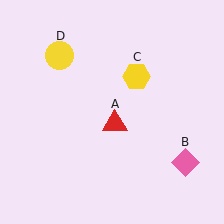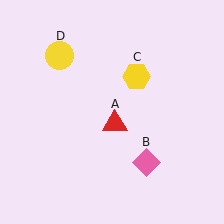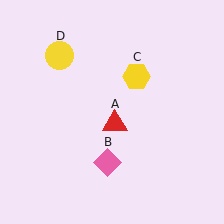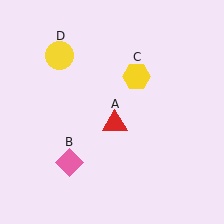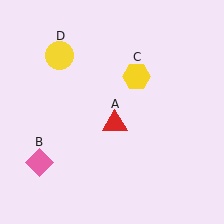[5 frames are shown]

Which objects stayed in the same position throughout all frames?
Red triangle (object A) and yellow hexagon (object C) and yellow circle (object D) remained stationary.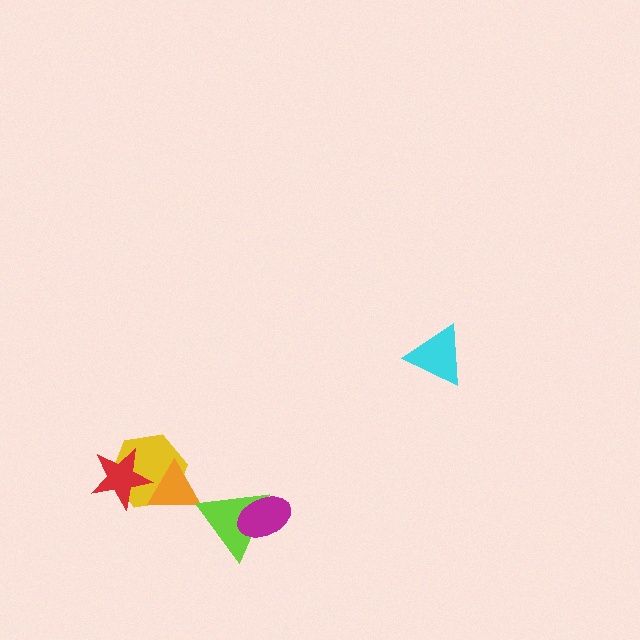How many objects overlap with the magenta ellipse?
1 object overlaps with the magenta ellipse.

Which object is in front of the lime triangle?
The magenta ellipse is in front of the lime triangle.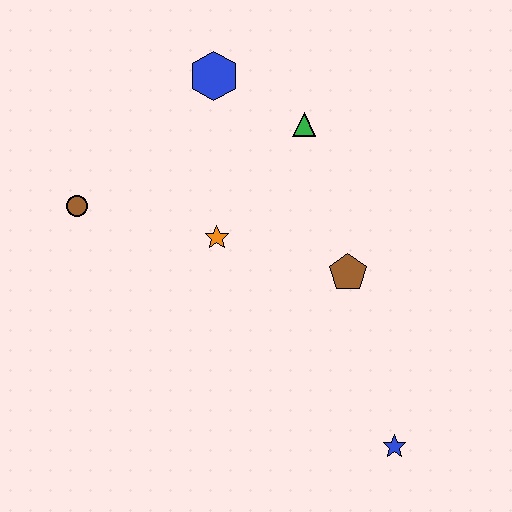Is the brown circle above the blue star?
Yes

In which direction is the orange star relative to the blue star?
The orange star is above the blue star.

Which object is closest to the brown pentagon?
The orange star is closest to the brown pentagon.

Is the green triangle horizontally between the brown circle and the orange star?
No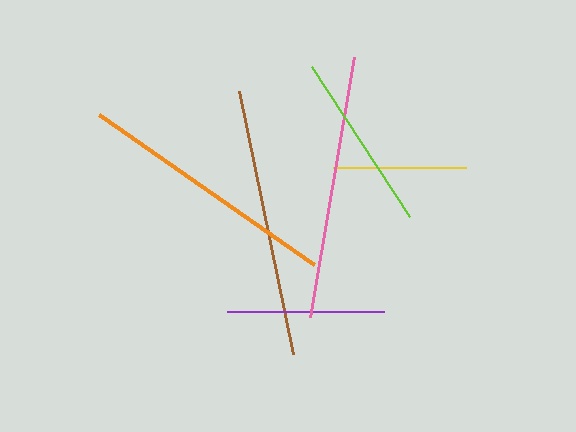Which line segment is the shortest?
The yellow line is the shortest at approximately 133 pixels.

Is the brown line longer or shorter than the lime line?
The brown line is longer than the lime line.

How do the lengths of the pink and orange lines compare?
The pink and orange lines are approximately the same length.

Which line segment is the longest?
The brown line is the longest at approximately 269 pixels.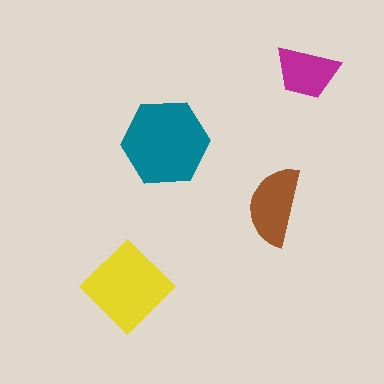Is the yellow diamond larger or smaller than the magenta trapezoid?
Larger.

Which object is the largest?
The teal hexagon.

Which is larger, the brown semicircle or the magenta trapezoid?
The brown semicircle.